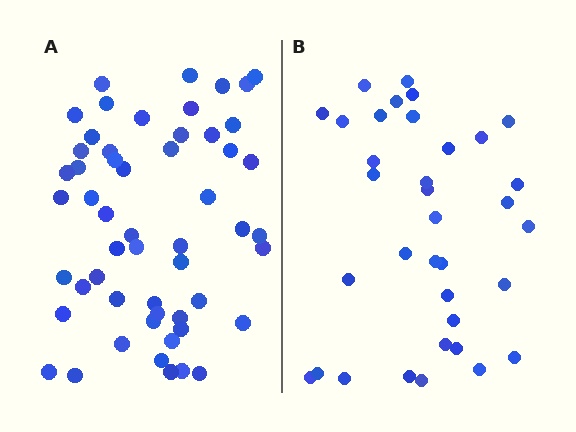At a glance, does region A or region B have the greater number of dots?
Region A (the left region) has more dots.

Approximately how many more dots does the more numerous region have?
Region A has approximately 20 more dots than region B.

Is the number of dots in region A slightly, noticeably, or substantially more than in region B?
Region A has substantially more. The ratio is roughly 1.5 to 1.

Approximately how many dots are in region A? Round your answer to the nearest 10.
About 50 dots. (The exact count is 54, which rounds to 50.)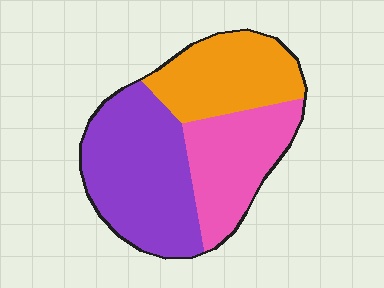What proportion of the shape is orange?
Orange covers around 30% of the shape.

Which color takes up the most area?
Purple, at roughly 45%.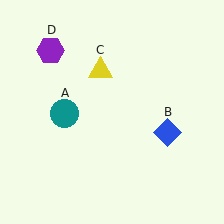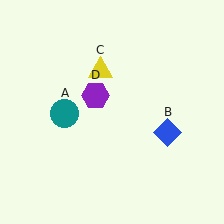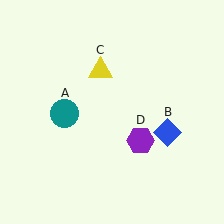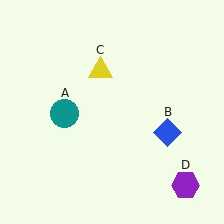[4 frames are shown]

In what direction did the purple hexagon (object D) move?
The purple hexagon (object D) moved down and to the right.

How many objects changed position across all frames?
1 object changed position: purple hexagon (object D).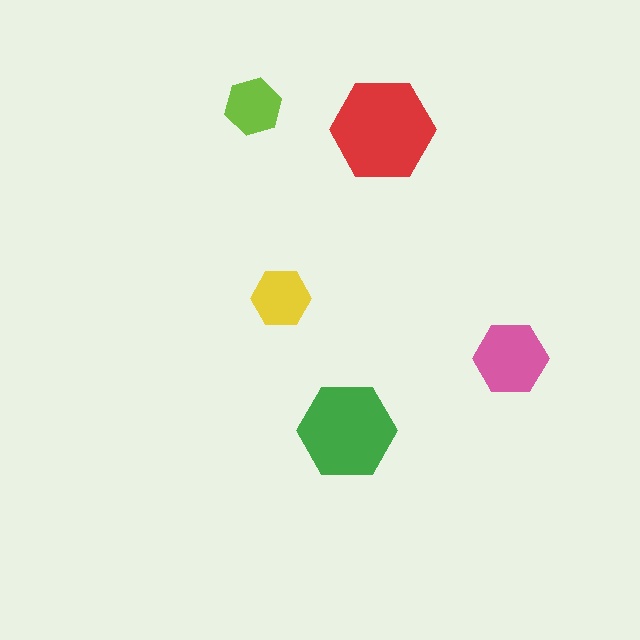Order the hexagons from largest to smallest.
the red one, the green one, the pink one, the yellow one, the lime one.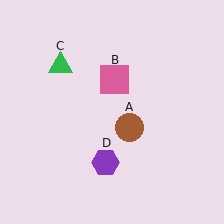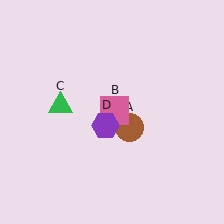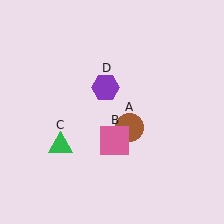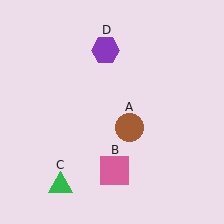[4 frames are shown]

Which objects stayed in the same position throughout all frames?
Brown circle (object A) remained stationary.